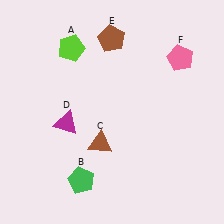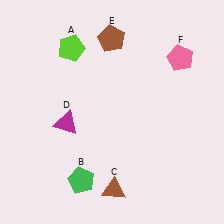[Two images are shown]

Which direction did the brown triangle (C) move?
The brown triangle (C) moved down.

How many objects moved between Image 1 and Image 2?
1 object moved between the two images.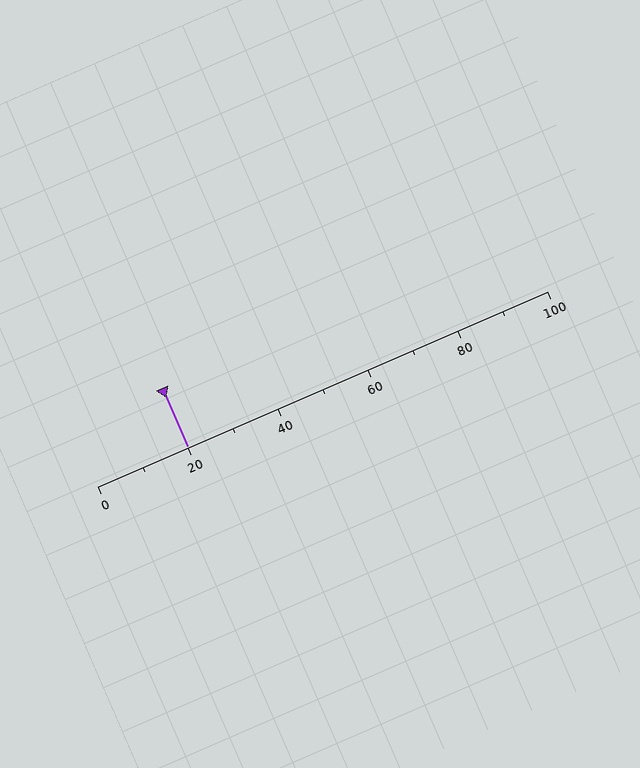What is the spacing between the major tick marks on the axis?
The major ticks are spaced 20 apart.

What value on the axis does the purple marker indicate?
The marker indicates approximately 20.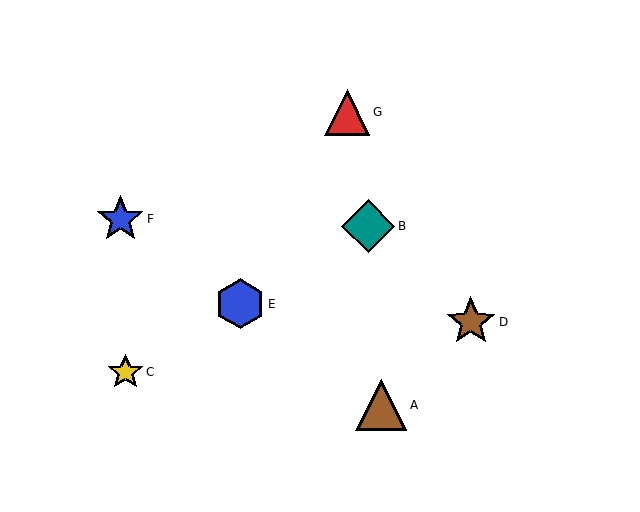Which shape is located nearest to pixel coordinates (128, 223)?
The blue star (labeled F) at (120, 219) is nearest to that location.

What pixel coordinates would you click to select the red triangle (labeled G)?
Click at (347, 112) to select the red triangle G.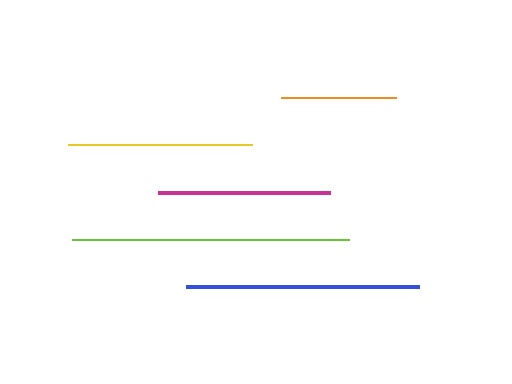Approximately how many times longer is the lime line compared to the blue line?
The lime line is approximately 1.2 times the length of the blue line.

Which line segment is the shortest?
The orange line is the shortest at approximately 116 pixels.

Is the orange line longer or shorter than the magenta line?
The magenta line is longer than the orange line.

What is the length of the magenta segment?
The magenta segment is approximately 171 pixels long.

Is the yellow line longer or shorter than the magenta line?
The yellow line is longer than the magenta line.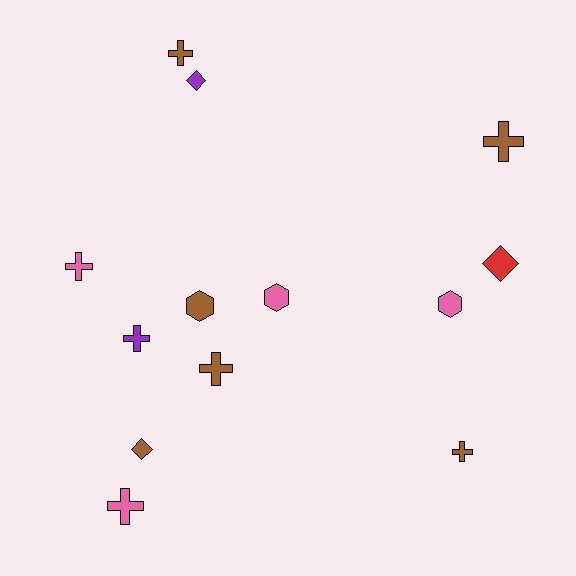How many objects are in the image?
There are 13 objects.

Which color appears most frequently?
Brown, with 6 objects.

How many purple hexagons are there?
There are no purple hexagons.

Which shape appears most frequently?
Cross, with 7 objects.